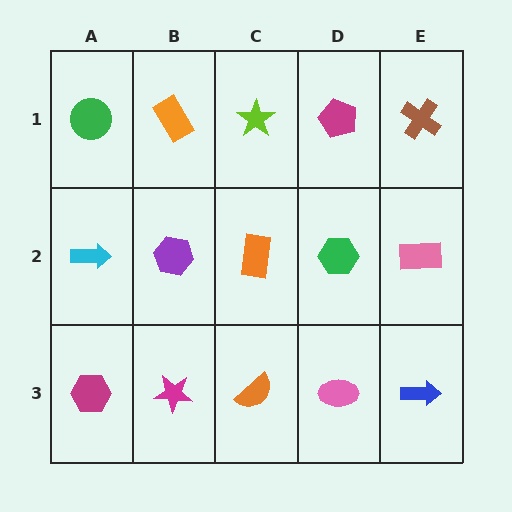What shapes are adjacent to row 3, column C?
An orange rectangle (row 2, column C), a magenta star (row 3, column B), a pink ellipse (row 3, column D).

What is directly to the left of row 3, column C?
A magenta star.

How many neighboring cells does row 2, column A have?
3.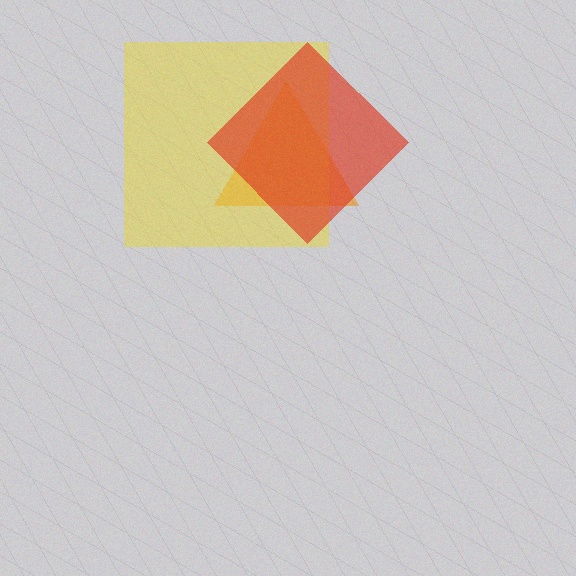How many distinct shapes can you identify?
There are 3 distinct shapes: an orange triangle, a yellow square, a red diamond.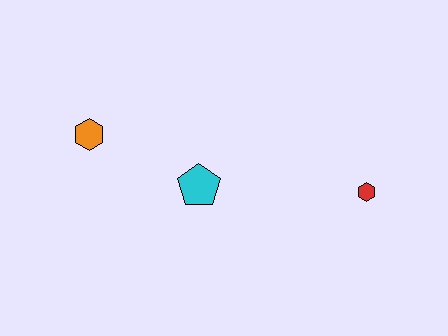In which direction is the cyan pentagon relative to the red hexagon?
The cyan pentagon is to the left of the red hexagon.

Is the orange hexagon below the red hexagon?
No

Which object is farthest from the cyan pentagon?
The red hexagon is farthest from the cyan pentagon.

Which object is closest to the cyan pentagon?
The orange hexagon is closest to the cyan pentagon.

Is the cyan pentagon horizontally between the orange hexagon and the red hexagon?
Yes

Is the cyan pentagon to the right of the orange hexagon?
Yes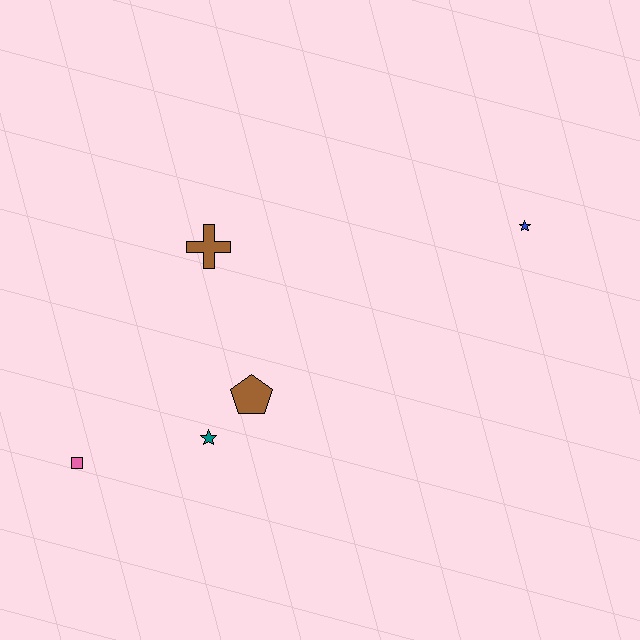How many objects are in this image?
There are 5 objects.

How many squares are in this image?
There is 1 square.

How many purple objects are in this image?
There are no purple objects.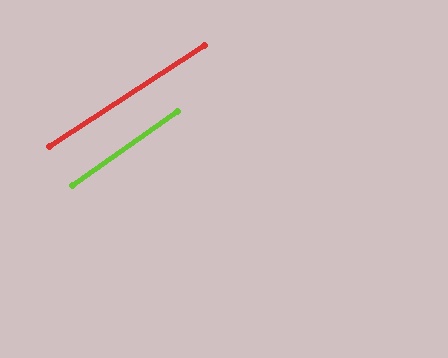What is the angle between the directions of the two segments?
Approximately 2 degrees.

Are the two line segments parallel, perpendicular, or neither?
Parallel — their directions differ by only 1.9°.